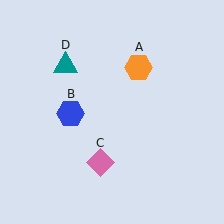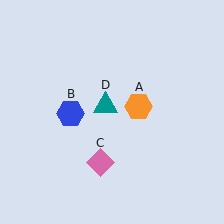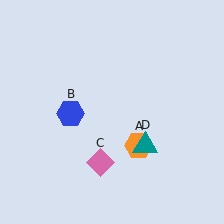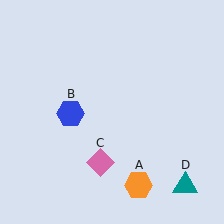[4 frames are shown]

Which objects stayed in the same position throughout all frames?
Blue hexagon (object B) and pink diamond (object C) remained stationary.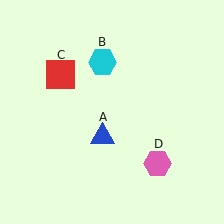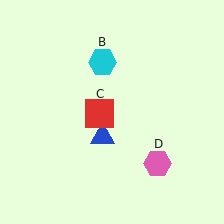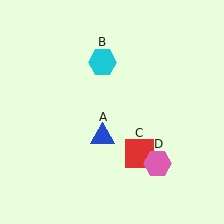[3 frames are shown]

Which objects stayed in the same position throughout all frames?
Blue triangle (object A) and cyan hexagon (object B) and pink hexagon (object D) remained stationary.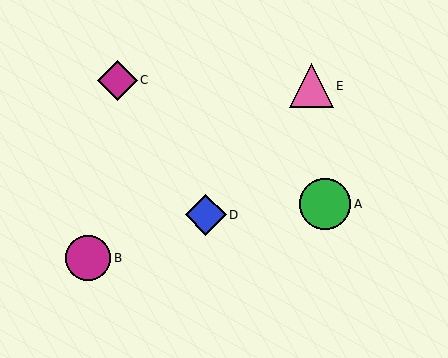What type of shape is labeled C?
Shape C is a magenta diamond.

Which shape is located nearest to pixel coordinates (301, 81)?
The pink triangle (labeled E) at (311, 86) is nearest to that location.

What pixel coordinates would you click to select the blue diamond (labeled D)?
Click at (206, 215) to select the blue diamond D.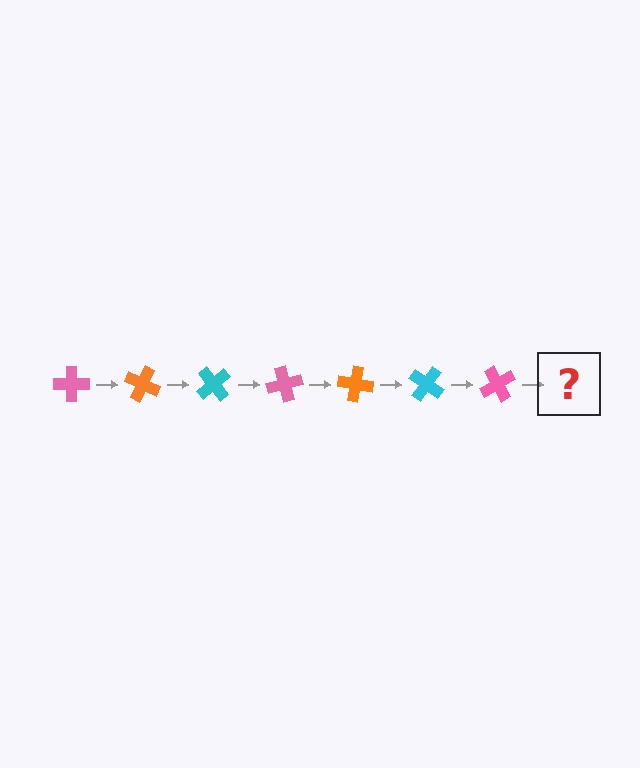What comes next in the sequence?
The next element should be an orange cross, rotated 175 degrees from the start.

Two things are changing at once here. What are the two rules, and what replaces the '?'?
The two rules are that it rotates 25 degrees each step and the color cycles through pink, orange, and cyan. The '?' should be an orange cross, rotated 175 degrees from the start.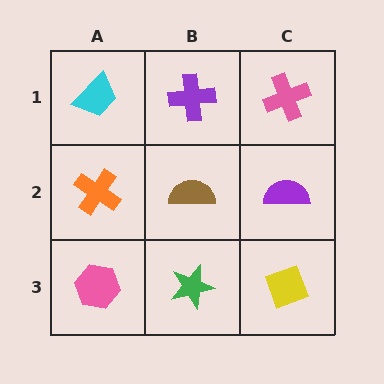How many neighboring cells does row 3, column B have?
3.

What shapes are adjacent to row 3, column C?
A purple semicircle (row 2, column C), a green star (row 3, column B).